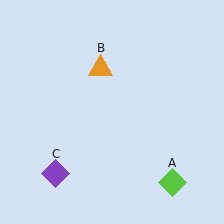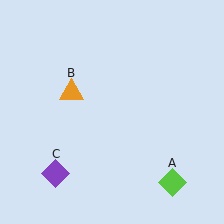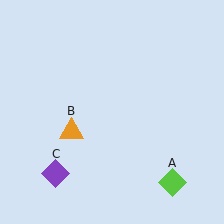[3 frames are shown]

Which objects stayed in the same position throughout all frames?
Lime diamond (object A) and purple diamond (object C) remained stationary.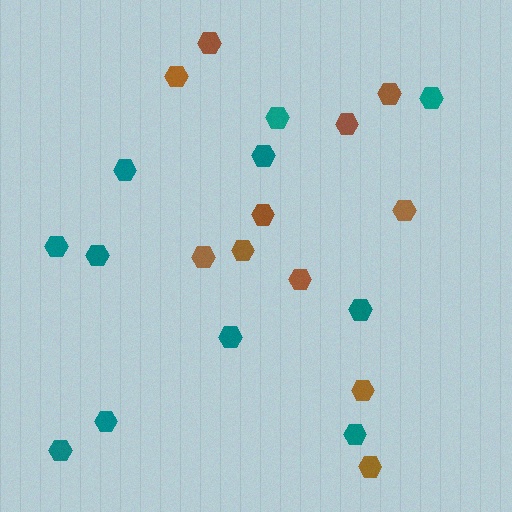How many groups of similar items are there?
There are 2 groups: one group of teal hexagons (11) and one group of brown hexagons (11).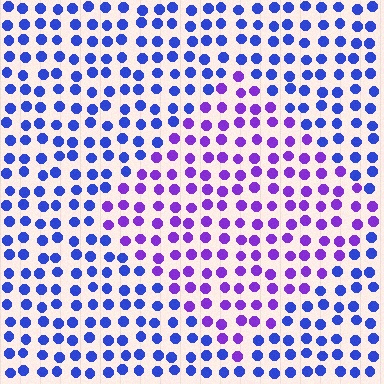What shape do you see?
I see a diamond.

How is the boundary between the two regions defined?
The boundary is defined purely by a slight shift in hue (about 41 degrees). Spacing, size, and orientation are identical on both sides.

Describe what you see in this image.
The image is filled with small blue elements in a uniform arrangement. A diamond-shaped region is visible where the elements are tinted to a slightly different hue, forming a subtle color boundary.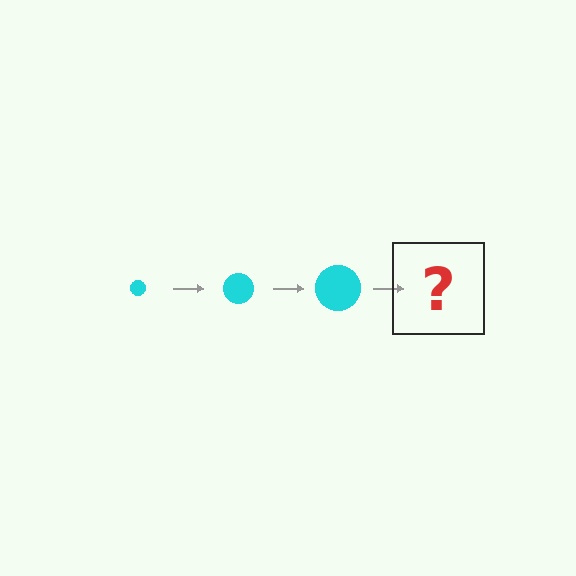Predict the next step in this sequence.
The next step is a cyan circle, larger than the previous one.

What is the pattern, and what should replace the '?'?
The pattern is that the circle gets progressively larger each step. The '?' should be a cyan circle, larger than the previous one.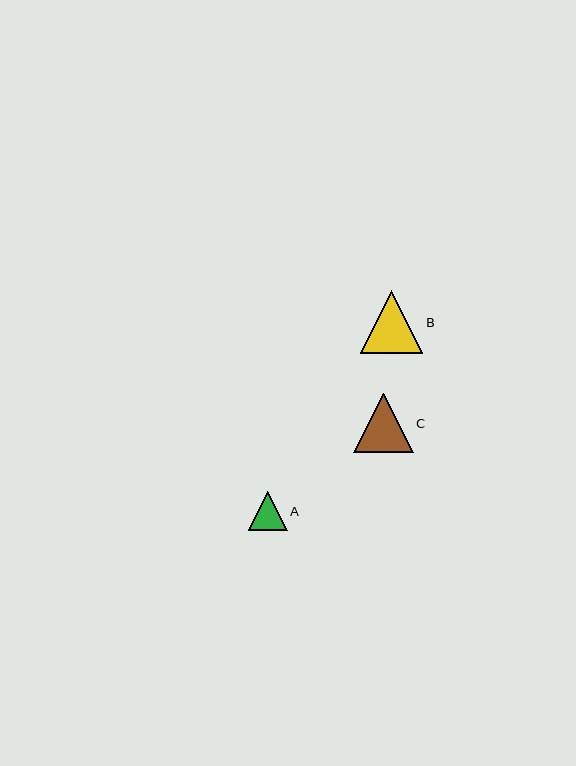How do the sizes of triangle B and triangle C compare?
Triangle B and triangle C are approximately the same size.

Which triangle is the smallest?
Triangle A is the smallest with a size of approximately 39 pixels.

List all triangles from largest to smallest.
From largest to smallest: B, C, A.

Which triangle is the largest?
Triangle B is the largest with a size of approximately 62 pixels.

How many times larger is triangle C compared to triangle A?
Triangle C is approximately 1.5 times the size of triangle A.